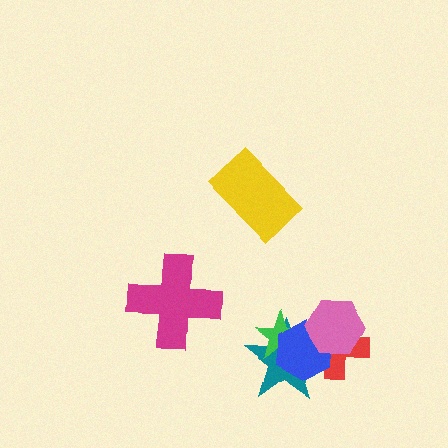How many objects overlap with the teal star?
4 objects overlap with the teal star.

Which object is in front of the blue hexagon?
The pink hexagon is in front of the blue hexagon.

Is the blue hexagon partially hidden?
Yes, it is partially covered by another shape.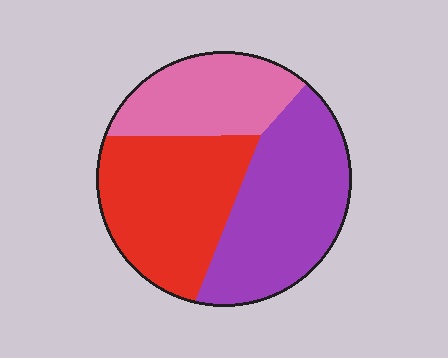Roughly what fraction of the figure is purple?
Purple takes up about two fifths (2/5) of the figure.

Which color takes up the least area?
Pink, at roughly 25%.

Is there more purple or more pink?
Purple.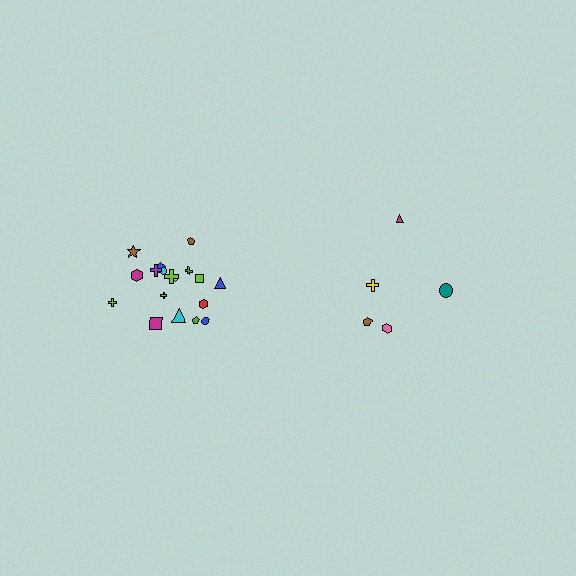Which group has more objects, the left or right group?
The left group.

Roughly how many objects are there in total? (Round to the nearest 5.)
Roughly 25 objects in total.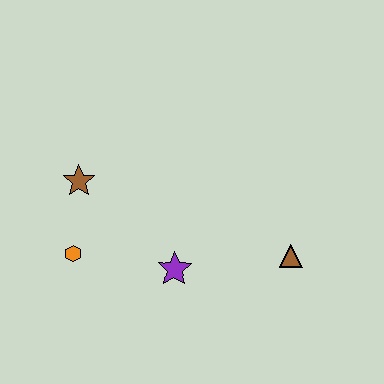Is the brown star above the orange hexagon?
Yes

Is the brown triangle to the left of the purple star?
No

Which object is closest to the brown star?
The orange hexagon is closest to the brown star.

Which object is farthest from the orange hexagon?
The brown triangle is farthest from the orange hexagon.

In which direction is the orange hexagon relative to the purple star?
The orange hexagon is to the left of the purple star.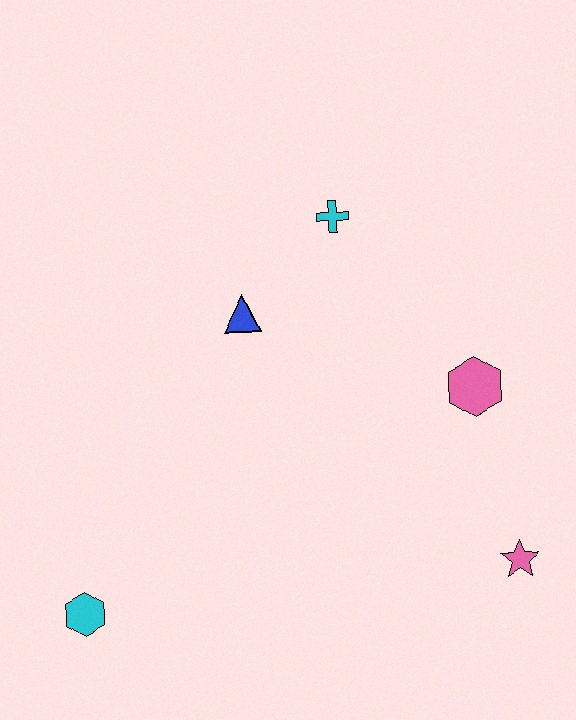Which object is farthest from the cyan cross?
The cyan hexagon is farthest from the cyan cross.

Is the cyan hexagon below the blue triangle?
Yes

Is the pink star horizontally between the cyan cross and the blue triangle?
No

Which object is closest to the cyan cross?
The blue triangle is closest to the cyan cross.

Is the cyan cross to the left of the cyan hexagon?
No